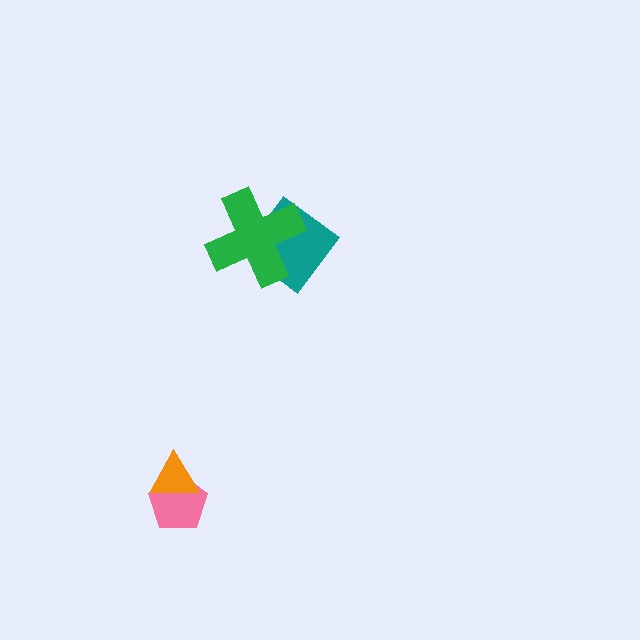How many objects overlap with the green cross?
1 object overlaps with the green cross.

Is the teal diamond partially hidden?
Yes, it is partially covered by another shape.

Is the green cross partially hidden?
No, no other shape covers it.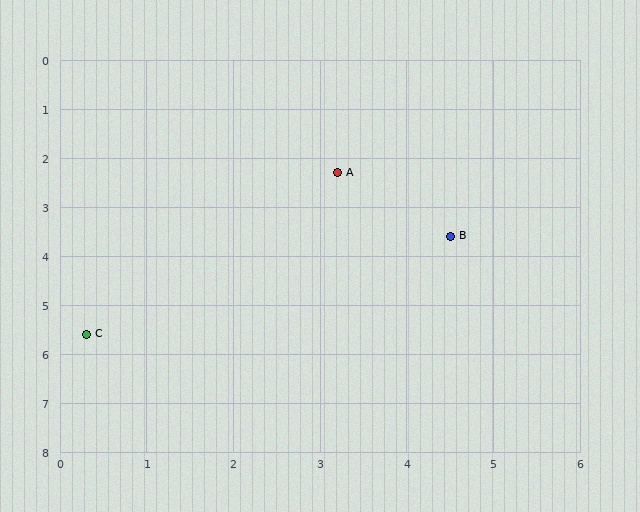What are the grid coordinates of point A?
Point A is at approximately (3.2, 2.3).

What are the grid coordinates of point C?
Point C is at approximately (0.3, 5.6).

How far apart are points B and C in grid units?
Points B and C are about 4.7 grid units apart.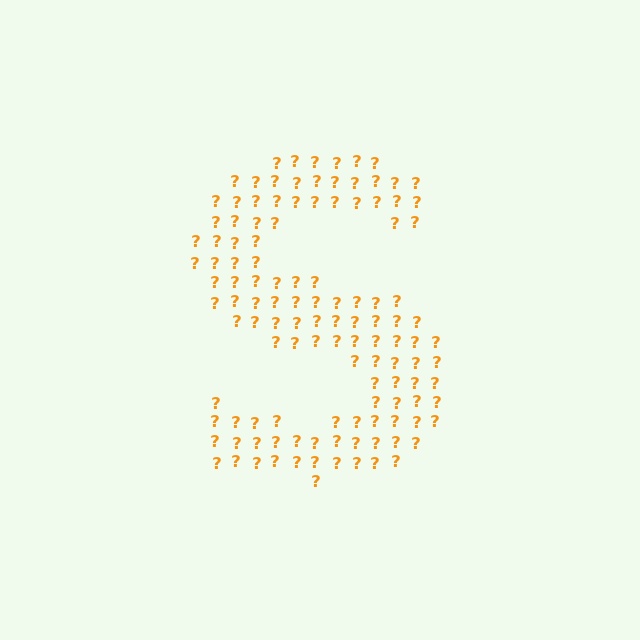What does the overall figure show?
The overall figure shows the letter S.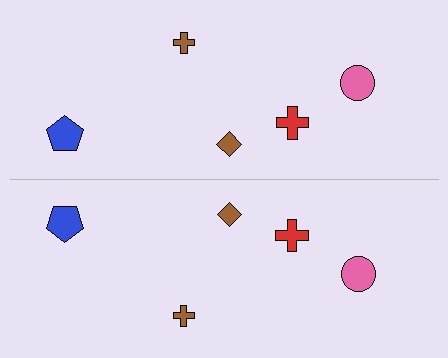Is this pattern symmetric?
Yes, this pattern has bilateral (reflection) symmetry.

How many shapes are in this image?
There are 10 shapes in this image.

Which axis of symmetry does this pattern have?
The pattern has a horizontal axis of symmetry running through the center of the image.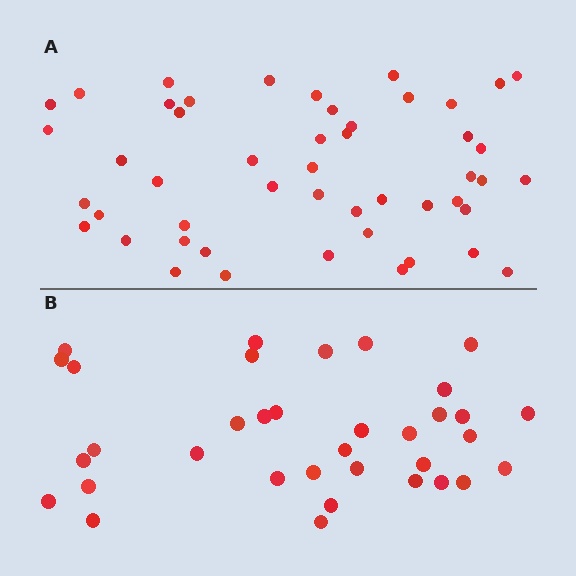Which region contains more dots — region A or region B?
Region A (the top region) has more dots.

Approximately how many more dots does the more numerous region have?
Region A has approximately 15 more dots than region B.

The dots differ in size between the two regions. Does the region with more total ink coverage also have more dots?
No. Region B has more total ink coverage because its dots are larger, but region A actually contains more individual dots. Total area can be misleading — the number of items is what matters here.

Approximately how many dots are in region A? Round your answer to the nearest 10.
About 50 dots. (The exact count is 49, which rounds to 50.)